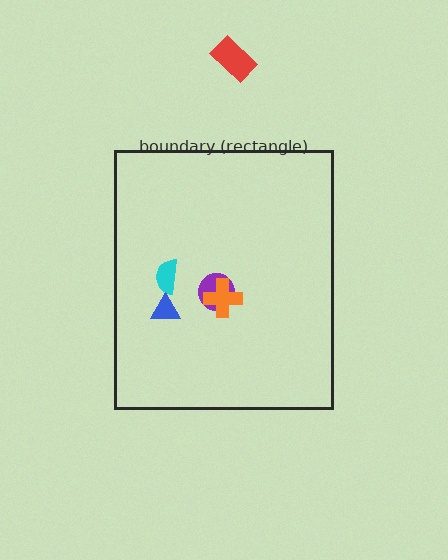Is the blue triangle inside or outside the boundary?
Inside.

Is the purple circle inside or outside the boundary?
Inside.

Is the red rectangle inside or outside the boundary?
Outside.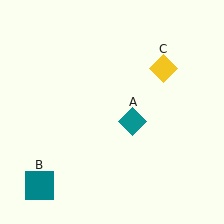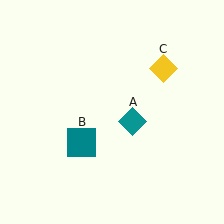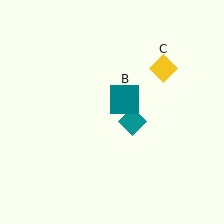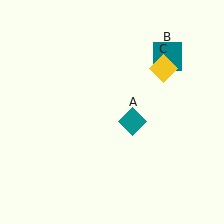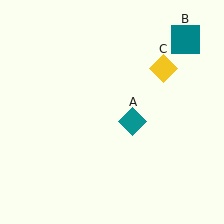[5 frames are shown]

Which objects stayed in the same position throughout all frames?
Teal diamond (object A) and yellow diamond (object C) remained stationary.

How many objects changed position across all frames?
1 object changed position: teal square (object B).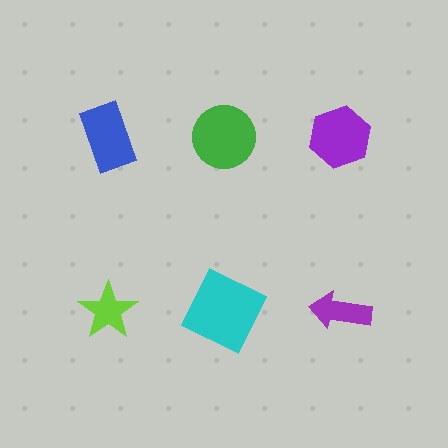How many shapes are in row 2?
3 shapes.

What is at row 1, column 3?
A purple hexagon.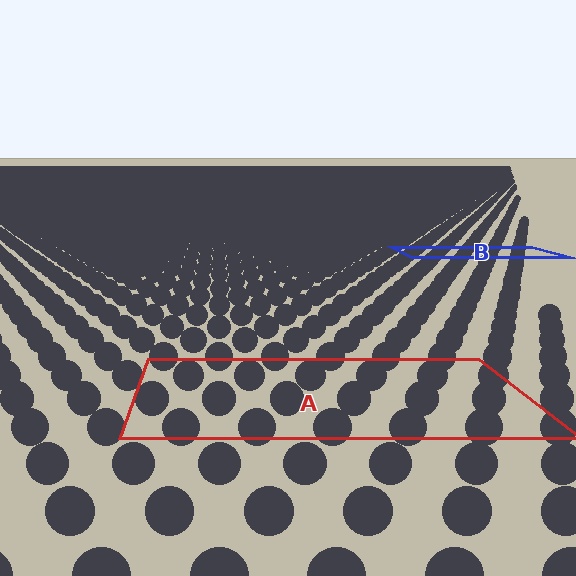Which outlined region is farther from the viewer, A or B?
Region B is farther from the viewer — the texture elements inside it appear smaller and more densely packed.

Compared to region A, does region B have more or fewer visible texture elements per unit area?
Region B has more texture elements per unit area — they are packed more densely because it is farther away.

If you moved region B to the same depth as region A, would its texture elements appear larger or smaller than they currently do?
They would appear larger. At a closer depth, the same texture elements are projected at a bigger on-screen size.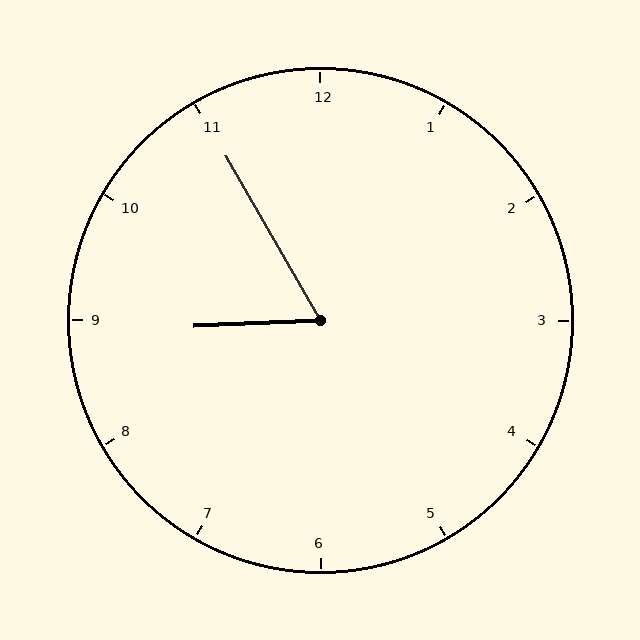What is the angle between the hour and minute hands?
Approximately 62 degrees.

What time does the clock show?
8:55.